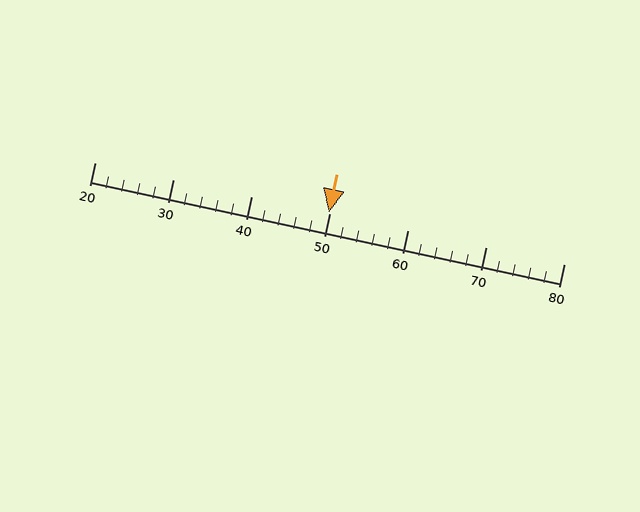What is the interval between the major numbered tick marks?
The major tick marks are spaced 10 units apart.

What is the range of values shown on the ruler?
The ruler shows values from 20 to 80.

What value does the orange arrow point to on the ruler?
The orange arrow points to approximately 50.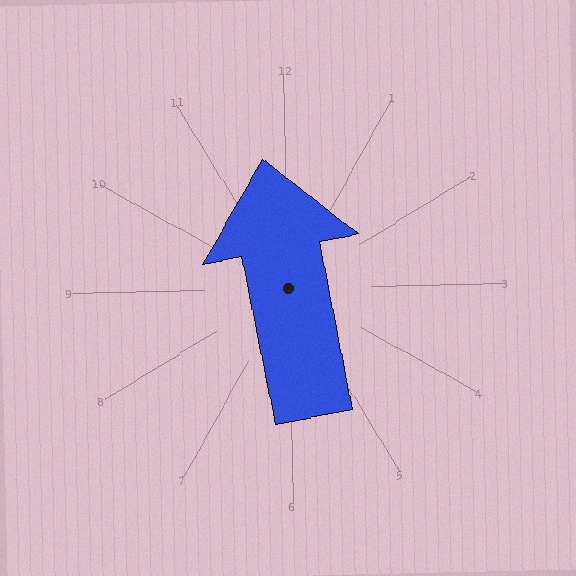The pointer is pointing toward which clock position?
Roughly 12 o'clock.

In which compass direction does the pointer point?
North.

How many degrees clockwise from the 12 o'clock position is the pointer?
Approximately 350 degrees.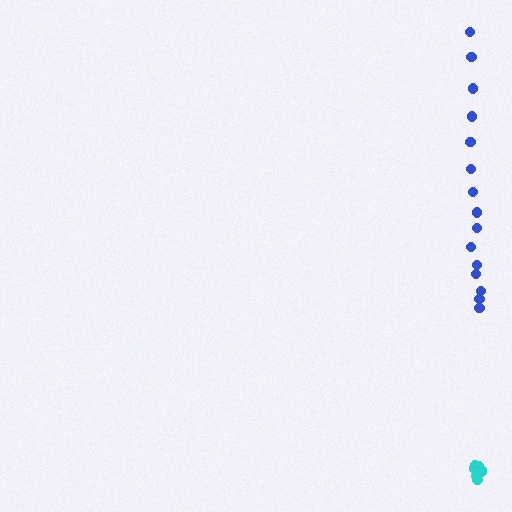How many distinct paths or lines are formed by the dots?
There are 2 distinct paths.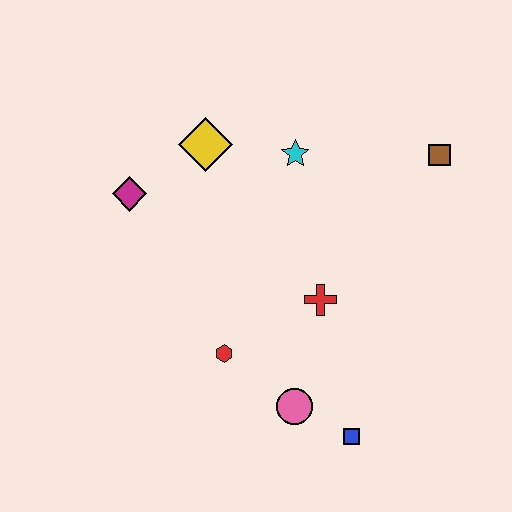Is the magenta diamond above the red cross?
Yes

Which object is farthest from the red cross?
The magenta diamond is farthest from the red cross.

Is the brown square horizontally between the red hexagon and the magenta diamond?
No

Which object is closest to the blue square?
The pink circle is closest to the blue square.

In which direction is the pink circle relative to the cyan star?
The pink circle is below the cyan star.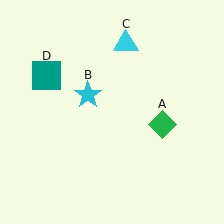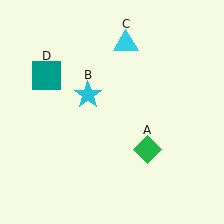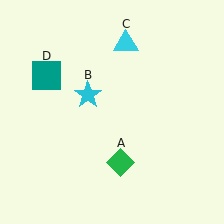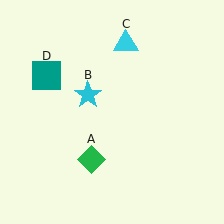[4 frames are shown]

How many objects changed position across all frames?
1 object changed position: green diamond (object A).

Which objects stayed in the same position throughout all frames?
Cyan star (object B) and cyan triangle (object C) and teal square (object D) remained stationary.